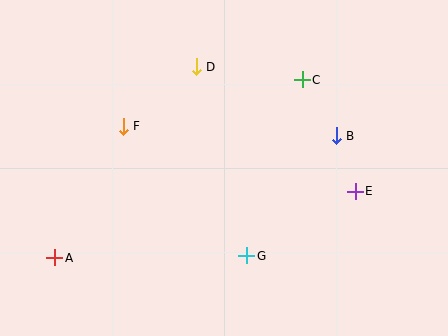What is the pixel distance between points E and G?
The distance between E and G is 126 pixels.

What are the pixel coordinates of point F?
Point F is at (123, 126).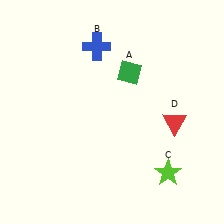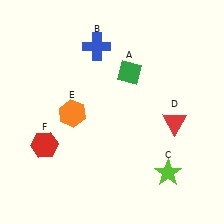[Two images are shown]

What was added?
An orange hexagon (E), a red hexagon (F) were added in Image 2.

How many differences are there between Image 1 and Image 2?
There are 2 differences between the two images.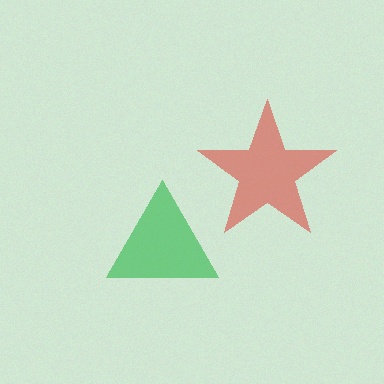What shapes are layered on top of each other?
The layered shapes are: a red star, a green triangle.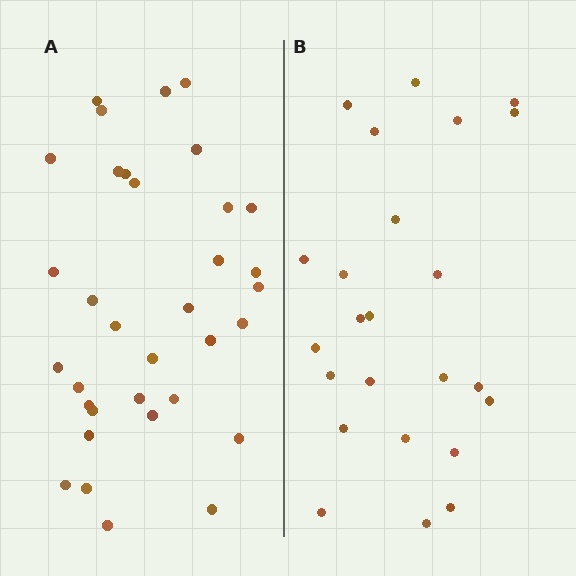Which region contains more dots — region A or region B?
Region A (the left region) has more dots.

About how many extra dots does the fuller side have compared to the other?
Region A has roughly 10 or so more dots than region B.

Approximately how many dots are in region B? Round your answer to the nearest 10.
About 20 dots. (The exact count is 24, which rounds to 20.)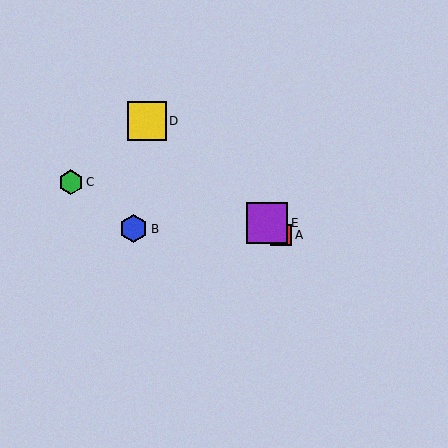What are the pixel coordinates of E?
Object E is at (267, 223).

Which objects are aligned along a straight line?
Objects A, D, E are aligned along a straight line.